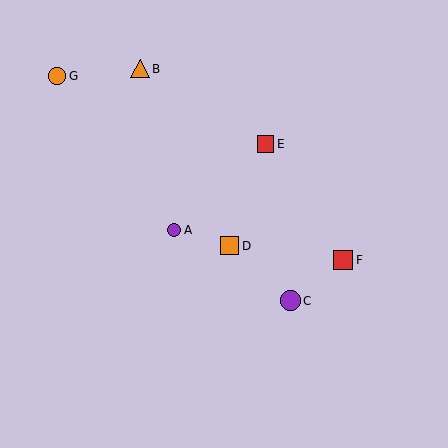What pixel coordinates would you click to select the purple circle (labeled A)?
Click at (174, 230) to select the purple circle A.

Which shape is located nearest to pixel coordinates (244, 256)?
The orange square (labeled D) at (230, 246) is nearest to that location.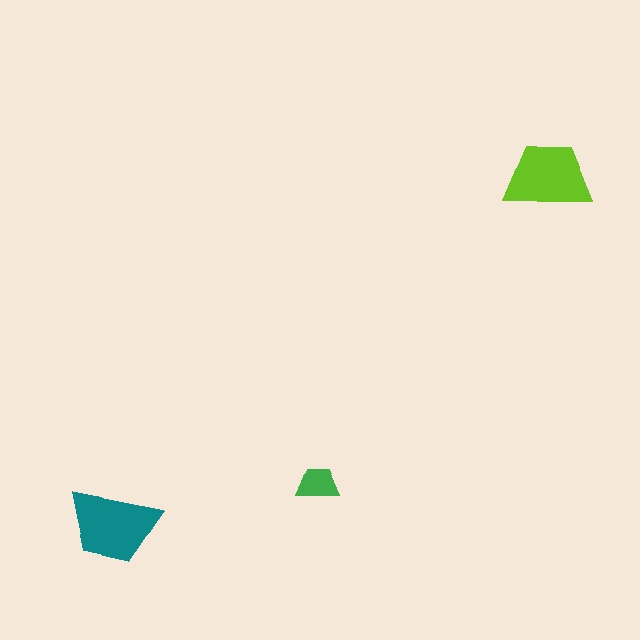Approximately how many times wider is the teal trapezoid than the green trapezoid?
About 2 times wider.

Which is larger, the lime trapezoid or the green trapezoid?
The lime one.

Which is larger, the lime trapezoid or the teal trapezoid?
The teal one.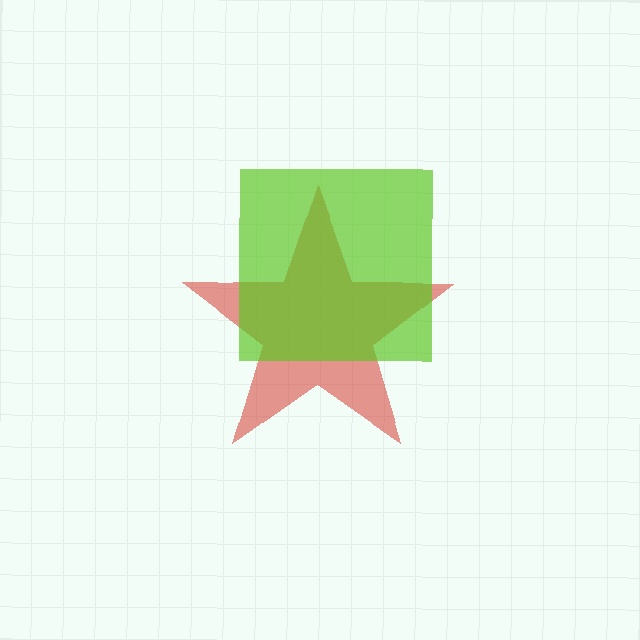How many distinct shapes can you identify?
There are 2 distinct shapes: a red star, a lime square.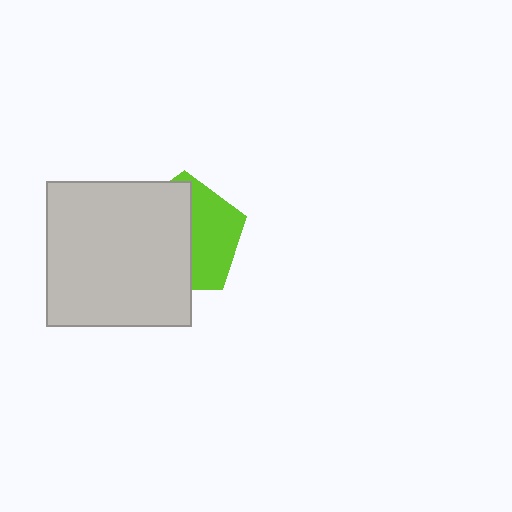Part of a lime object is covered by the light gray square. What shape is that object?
It is a pentagon.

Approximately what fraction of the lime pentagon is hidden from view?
Roughly 57% of the lime pentagon is hidden behind the light gray square.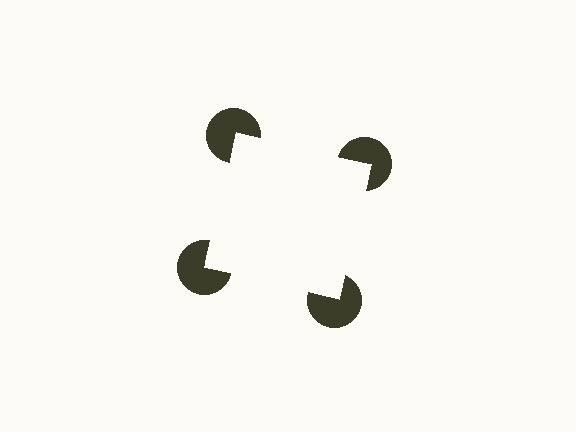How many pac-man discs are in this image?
There are 4 — one at each vertex of the illusory square.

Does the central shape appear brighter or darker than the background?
It typically appears slightly brighter than the background, even though no actual brightness change is drawn.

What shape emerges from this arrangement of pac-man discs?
An illusory square — its edges are inferred from the aligned wedge cuts in the pac-man discs, not physically drawn.